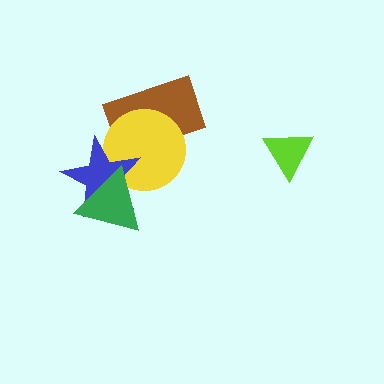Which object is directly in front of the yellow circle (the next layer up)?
The blue star is directly in front of the yellow circle.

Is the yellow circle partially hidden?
Yes, it is partially covered by another shape.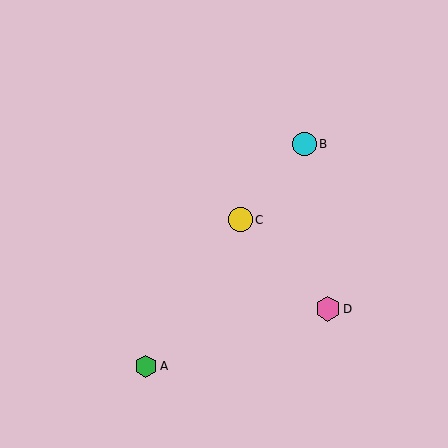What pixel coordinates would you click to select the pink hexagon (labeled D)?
Click at (328, 309) to select the pink hexagon D.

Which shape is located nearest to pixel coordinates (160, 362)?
The green hexagon (labeled A) at (146, 366) is nearest to that location.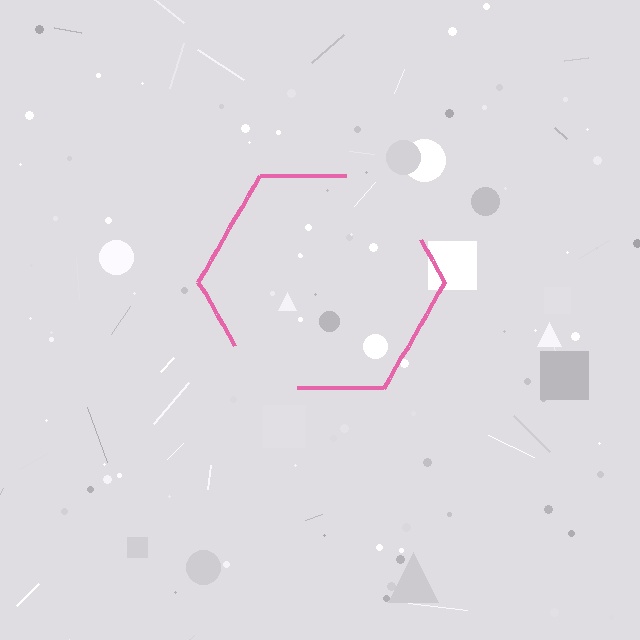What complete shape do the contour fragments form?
The contour fragments form a hexagon.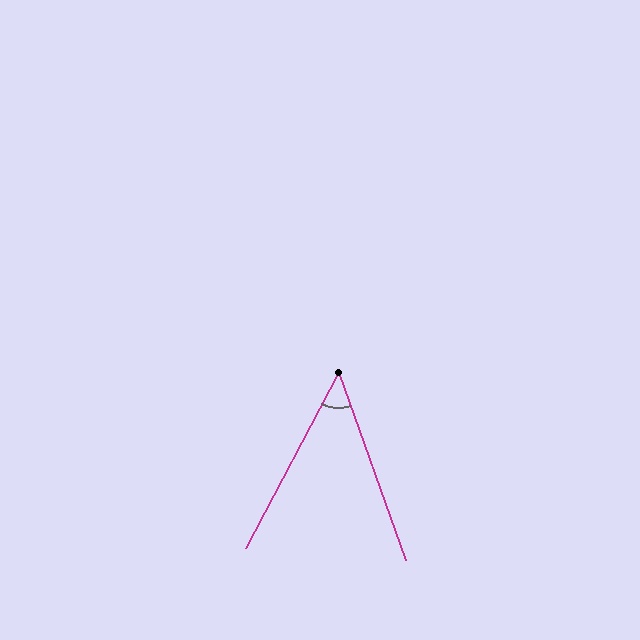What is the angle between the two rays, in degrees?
Approximately 47 degrees.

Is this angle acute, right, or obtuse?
It is acute.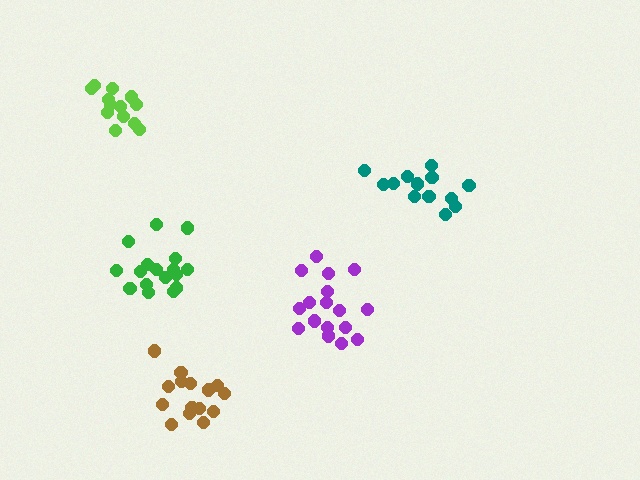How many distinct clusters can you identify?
There are 5 distinct clusters.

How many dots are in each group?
Group 1: 17 dots, Group 2: 13 dots, Group 3: 13 dots, Group 4: 17 dots, Group 5: 15 dots (75 total).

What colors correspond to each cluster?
The clusters are colored: purple, lime, teal, green, brown.